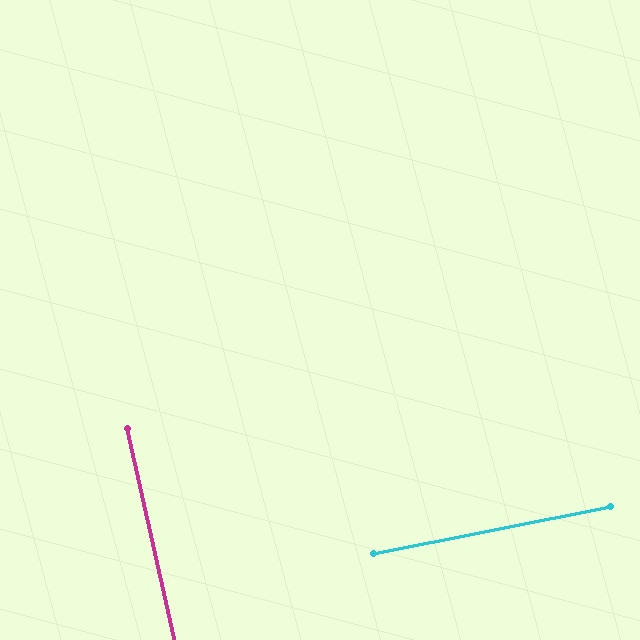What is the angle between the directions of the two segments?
Approximately 89 degrees.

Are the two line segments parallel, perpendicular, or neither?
Perpendicular — they meet at approximately 89°.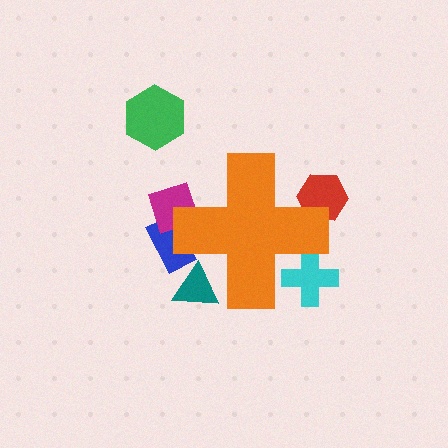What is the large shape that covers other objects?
An orange cross.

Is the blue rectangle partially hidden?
Yes, the blue rectangle is partially hidden behind the orange cross.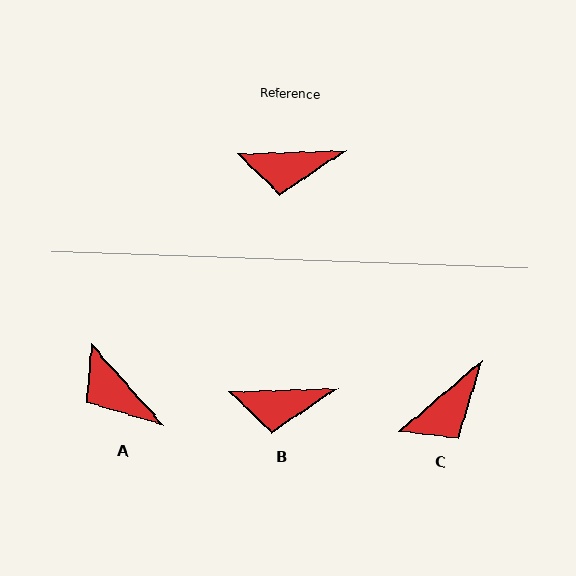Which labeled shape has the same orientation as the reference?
B.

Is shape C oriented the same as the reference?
No, it is off by about 39 degrees.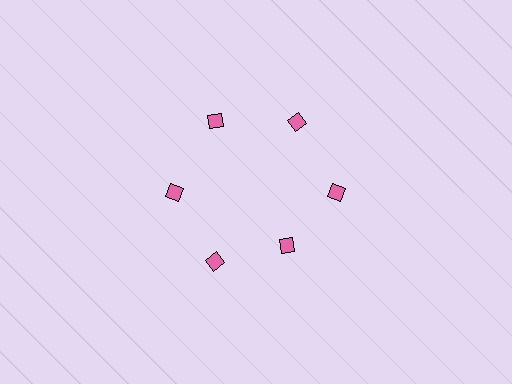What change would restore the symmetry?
The symmetry would be restored by moving it outward, back onto the ring so that all 6 diamonds sit at equal angles and equal distance from the center.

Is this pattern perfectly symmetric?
No. The 6 pink diamonds are arranged in a ring, but one element near the 5 o'clock position is pulled inward toward the center, breaking the 6-fold rotational symmetry.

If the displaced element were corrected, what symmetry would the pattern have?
It would have 6-fold rotational symmetry — the pattern would map onto itself every 60 degrees.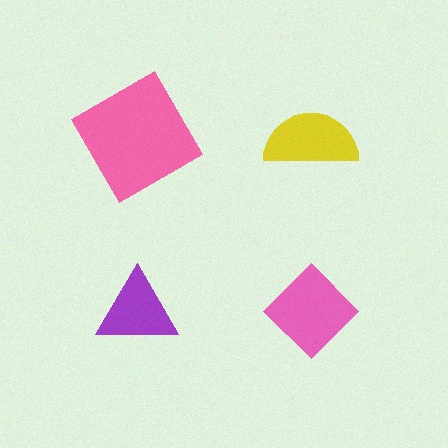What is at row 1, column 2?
A yellow semicircle.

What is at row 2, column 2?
A pink diamond.